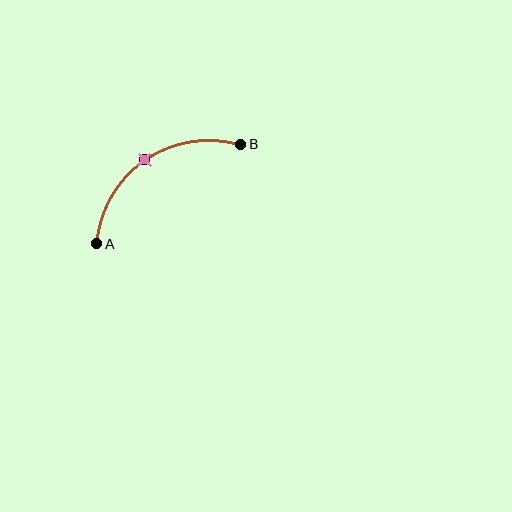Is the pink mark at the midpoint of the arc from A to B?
Yes. The pink mark lies on the arc at equal arc-length from both A and B — it is the arc midpoint.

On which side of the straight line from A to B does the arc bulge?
The arc bulges above and to the left of the straight line connecting A and B.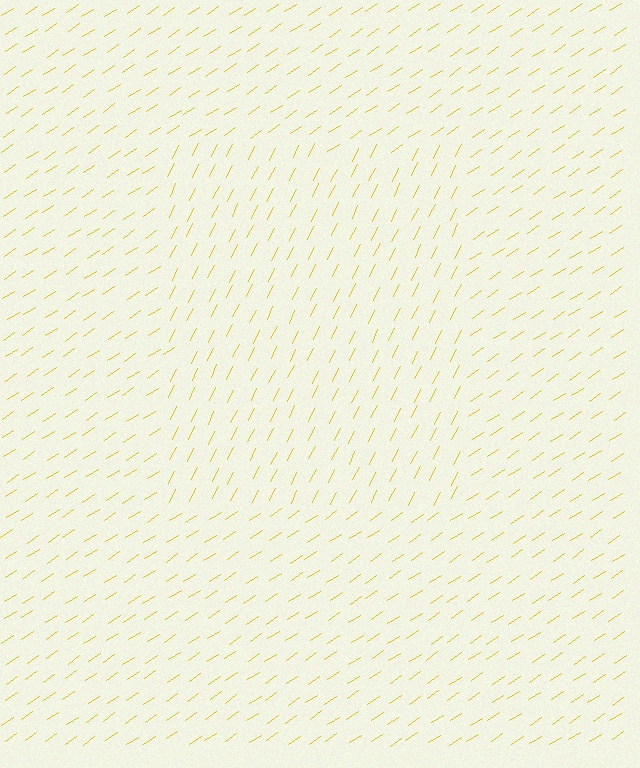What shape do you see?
I see a rectangle.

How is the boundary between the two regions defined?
The boundary is defined purely by a change in line orientation (approximately 30 degrees difference). All lines are the same color and thickness.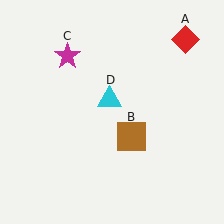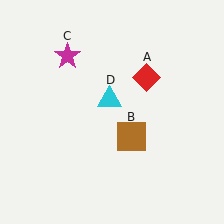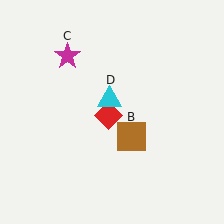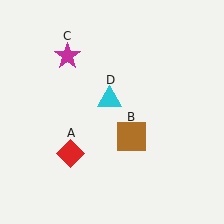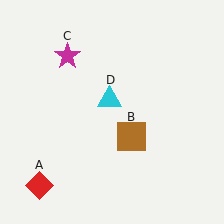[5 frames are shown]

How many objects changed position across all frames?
1 object changed position: red diamond (object A).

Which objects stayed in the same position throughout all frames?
Brown square (object B) and magenta star (object C) and cyan triangle (object D) remained stationary.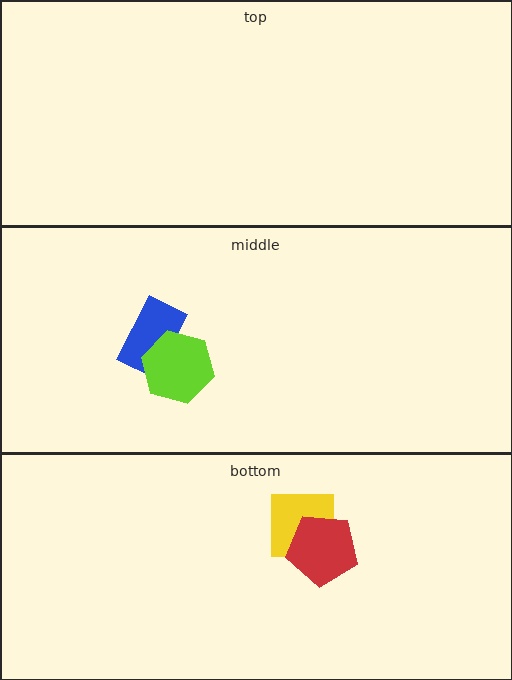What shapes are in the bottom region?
The yellow square, the red pentagon.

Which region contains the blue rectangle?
The middle region.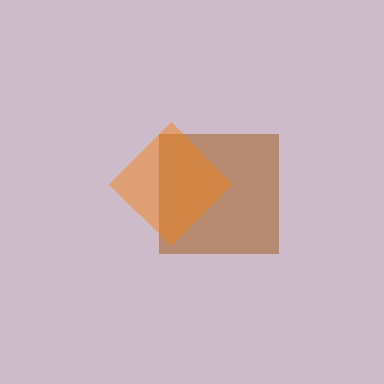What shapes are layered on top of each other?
The layered shapes are: a brown square, an orange diamond.